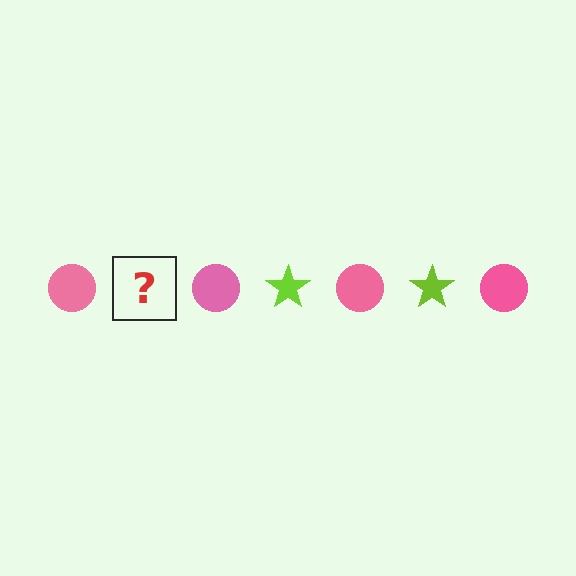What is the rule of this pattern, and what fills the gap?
The rule is that the pattern alternates between pink circle and lime star. The gap should be filled with a lime star.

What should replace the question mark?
The question mark should be replaced with a lime star.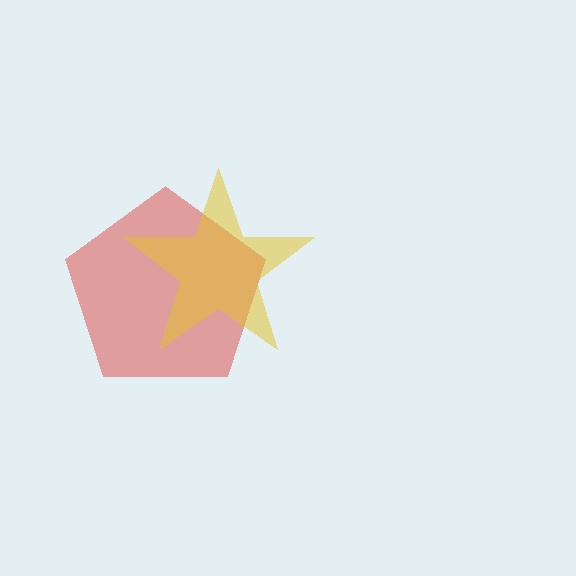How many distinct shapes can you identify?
There are 2 distinct shapes: a red pentagon, a yellow star.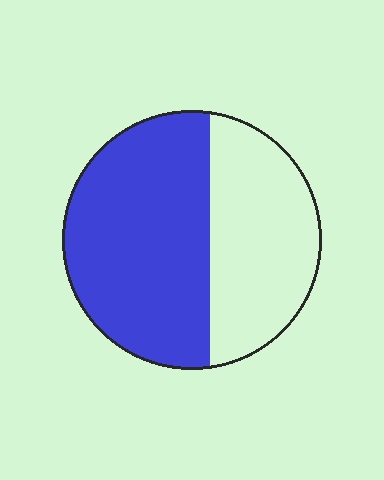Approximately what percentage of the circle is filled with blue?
Approximately 60%.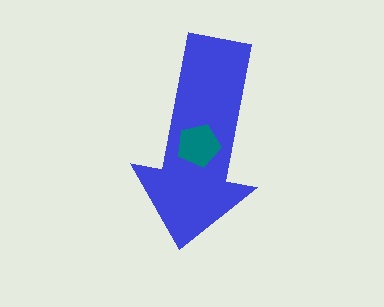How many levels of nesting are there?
2.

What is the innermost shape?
The teal pentagon.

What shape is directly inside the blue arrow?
The teal pentagon.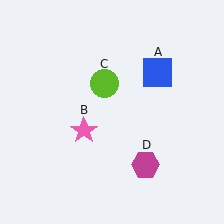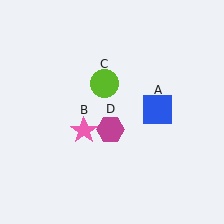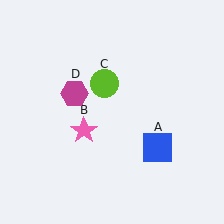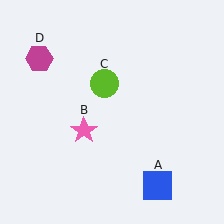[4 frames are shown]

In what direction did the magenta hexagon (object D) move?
The magenta hexagon (object D) moved up and to the left.